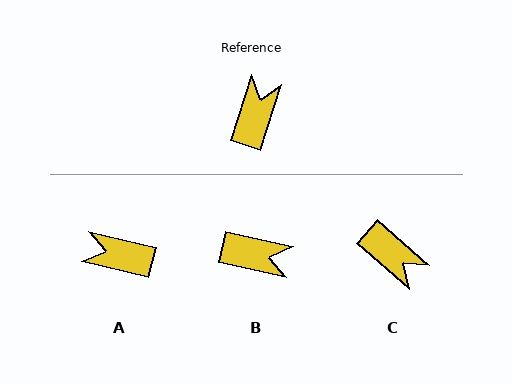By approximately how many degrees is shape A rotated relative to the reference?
Approximately 94 degrees counter-clockwise.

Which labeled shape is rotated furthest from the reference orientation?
C, about 113 degrees away.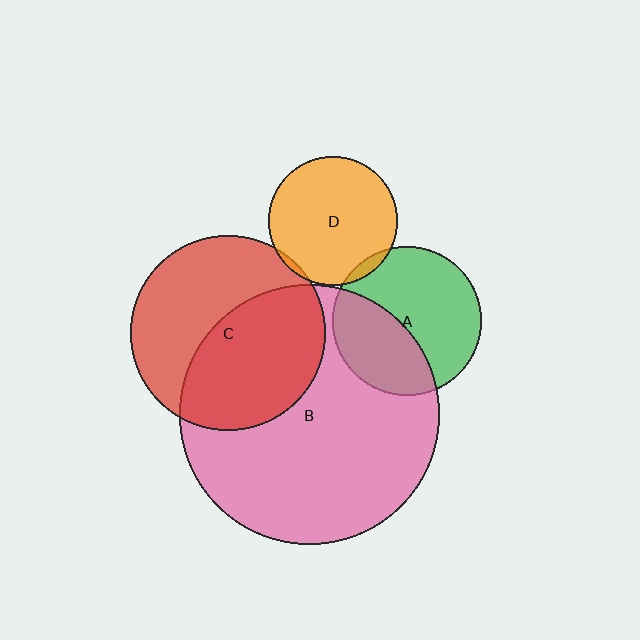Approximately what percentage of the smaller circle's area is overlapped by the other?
Approximately 40%.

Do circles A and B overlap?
Yes.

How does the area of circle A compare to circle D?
Approximately 1.3 times.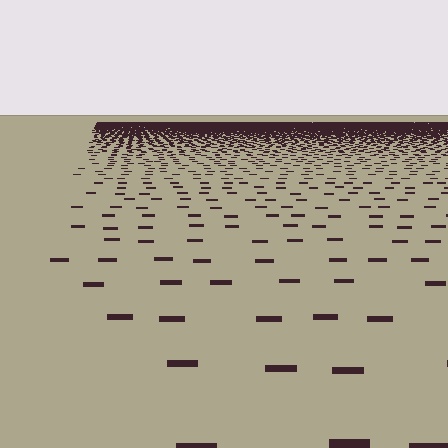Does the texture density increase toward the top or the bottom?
Density increases toward the top.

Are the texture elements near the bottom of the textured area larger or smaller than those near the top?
Larger. Near the bottom, elements are closer to the viewer and appear at a bigger on-screen size.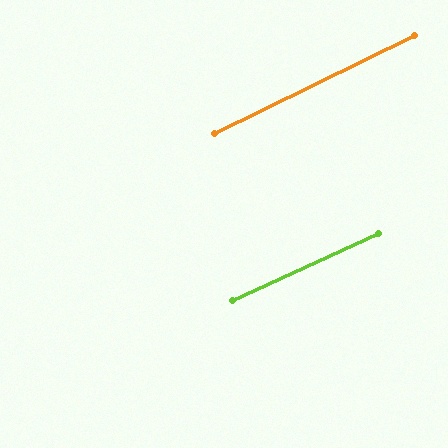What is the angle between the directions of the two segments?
Approximately 1 degree.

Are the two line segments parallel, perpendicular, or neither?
Parallel — their directions differ by only 1.4°.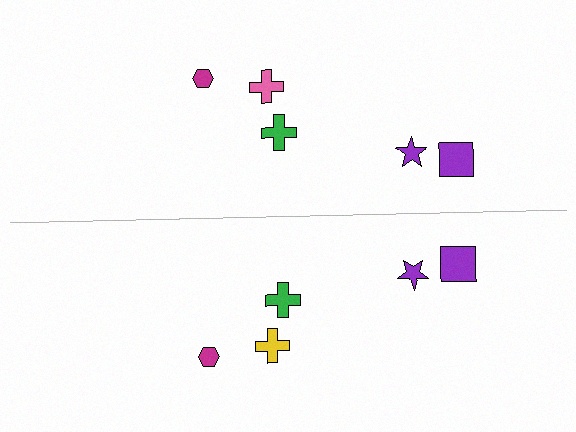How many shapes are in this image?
There are 10 shapes in this image.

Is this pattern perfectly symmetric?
No, the pattern is not perfectly symmetric. The yellow cross on the bottom side breaks the symmetry — its mirror counterpart is pink.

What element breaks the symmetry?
The yellow cross on the bottom side breaks the symmetry — its mirror counterpart is pink.